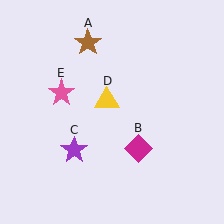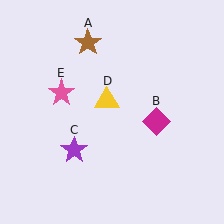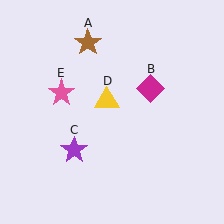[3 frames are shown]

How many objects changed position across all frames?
1 object changed position: magenta diamond (object B).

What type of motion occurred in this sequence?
The magenta diamond (object B) rotated counterclockwise around the center of the scene.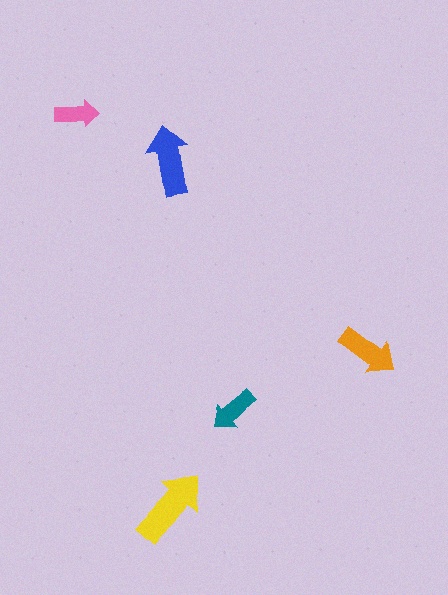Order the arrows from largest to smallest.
the yellow one, the blue one, the orange one, the teal one, the pink one.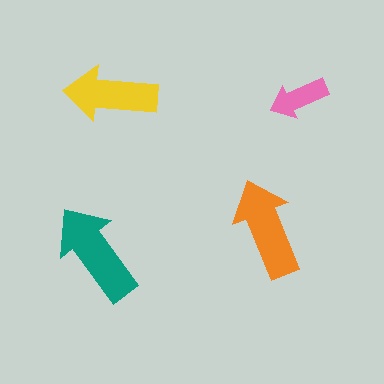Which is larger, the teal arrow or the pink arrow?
The teal one.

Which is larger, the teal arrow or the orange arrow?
The teal one.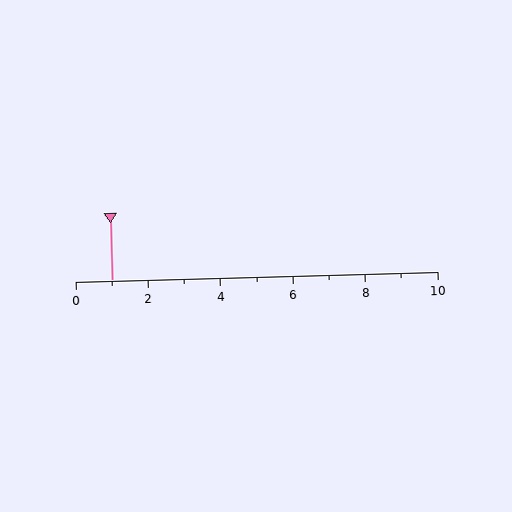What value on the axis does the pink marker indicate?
The marker indicates approximately 1.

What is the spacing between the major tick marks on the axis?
The major ticks are spaced 2 apart.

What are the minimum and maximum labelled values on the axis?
The axis runs from 0 to 10.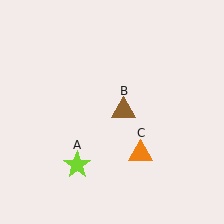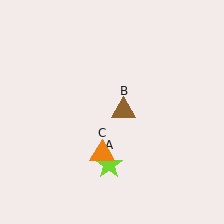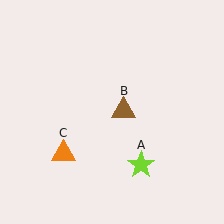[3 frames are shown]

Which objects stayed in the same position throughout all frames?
Brown triangle (object B) remained stationary.